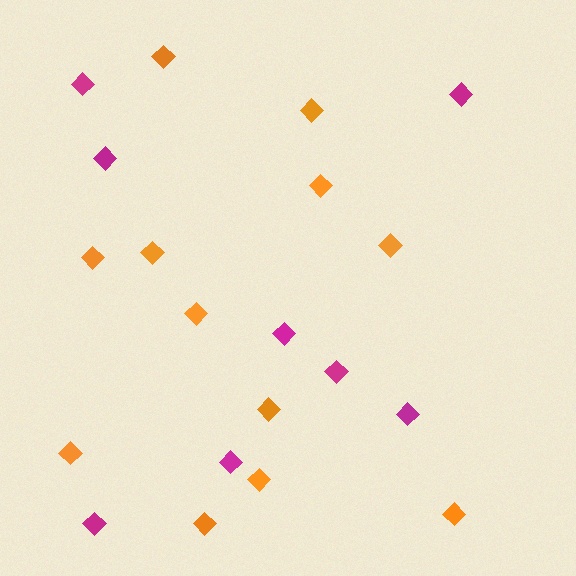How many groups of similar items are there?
There are 2 groups: one group of magenta diamonds (8) and one group of orange diamonds (12).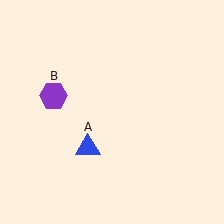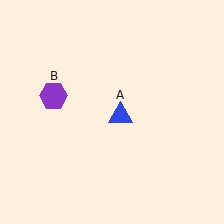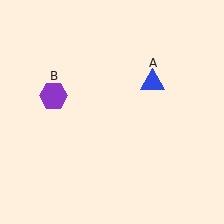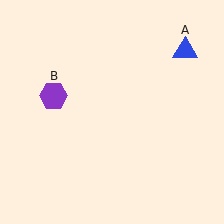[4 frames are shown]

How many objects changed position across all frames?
1 object changed position: blue triangle (object A).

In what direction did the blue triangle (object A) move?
The blue triangle (object A) moved up and to the right.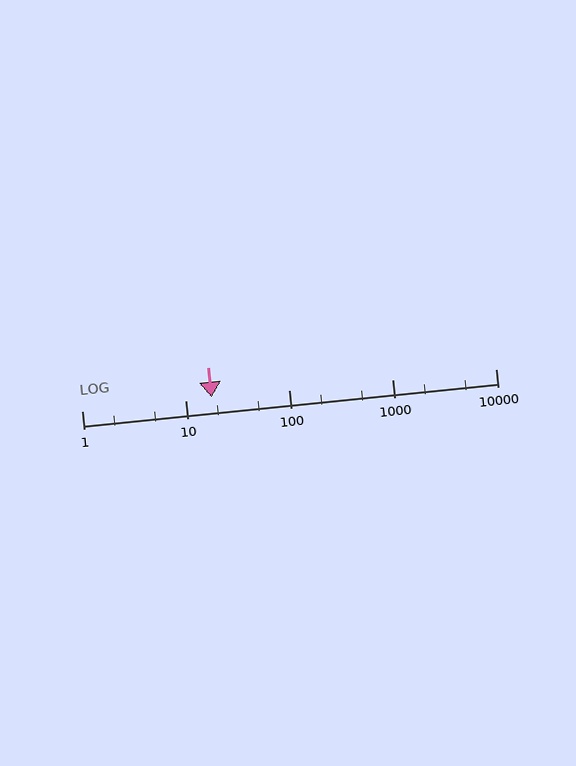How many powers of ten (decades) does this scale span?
The scale spans 4 decades, from 1 to 10000.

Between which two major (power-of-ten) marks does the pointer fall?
The pointer is between 10 and 100.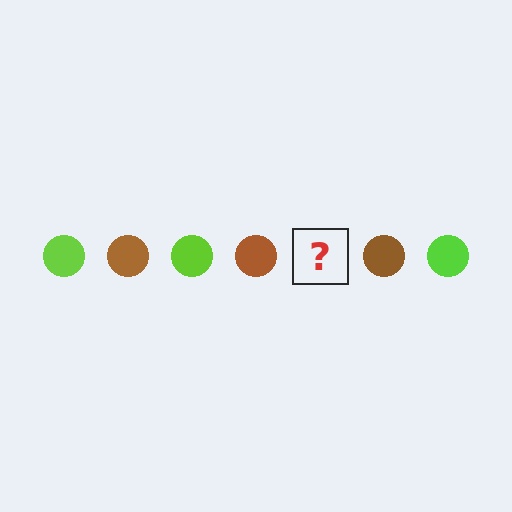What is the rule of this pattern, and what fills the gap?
The rule is that the pattern cycles through lime, brown circles. The gap should be filled with a lime circle.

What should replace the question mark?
The question mark should be replaced with a lime circle.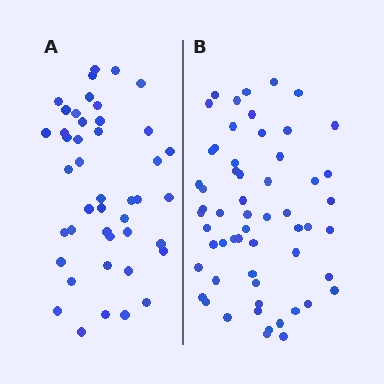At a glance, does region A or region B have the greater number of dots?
Region B (the right region) has more dots.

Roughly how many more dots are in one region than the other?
Region B has approximately 15 more dots than region A.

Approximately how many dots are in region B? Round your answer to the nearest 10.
About 60 dots. (The exact count is 58, which rounds to 60.)